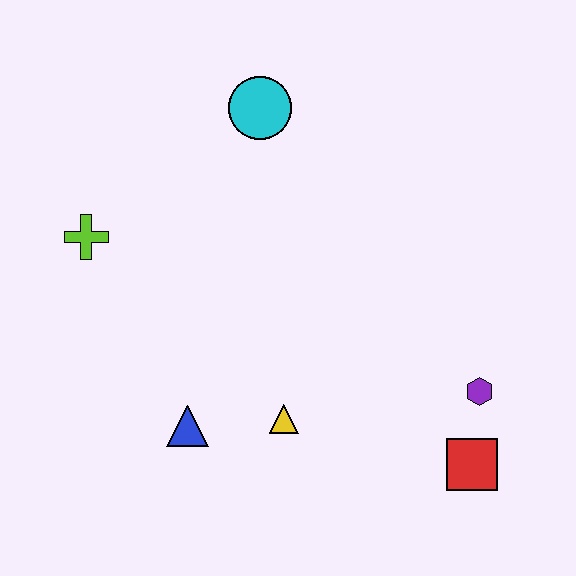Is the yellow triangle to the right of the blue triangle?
Yes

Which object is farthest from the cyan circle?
The red square is farthest from the cyan circle.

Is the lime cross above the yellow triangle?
Yes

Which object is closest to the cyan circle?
The lime cross is closest to the cyan circle.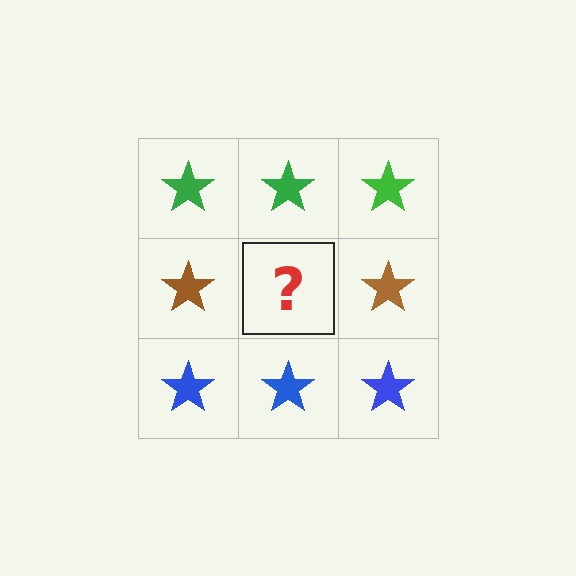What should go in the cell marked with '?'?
The missing cell should contain a brown star.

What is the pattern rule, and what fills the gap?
The rule is that each row has a consistent color. The gap should be filled with a brown star.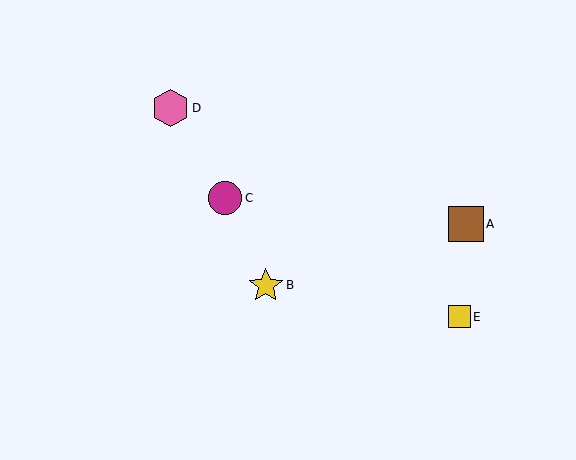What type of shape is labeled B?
Shape B is a yellow star.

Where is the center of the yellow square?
The center of the yellow square is at (459, 317).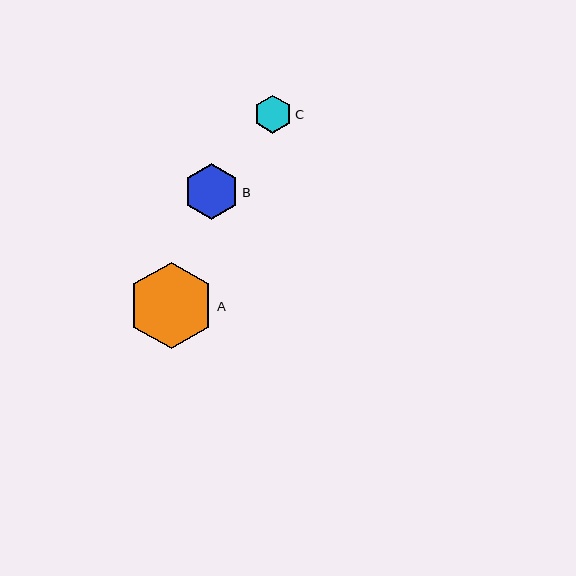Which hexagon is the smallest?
Hexagon C is the smallest with a size of approximately 37 pixels.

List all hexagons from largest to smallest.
From largest to smallest: A, B, C.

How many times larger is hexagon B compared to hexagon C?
Hexagon B is approximately 1.5 times the size of hexagon C.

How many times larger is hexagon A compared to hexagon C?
Hexagon A is approximately 2.3 times the size of hexagon C.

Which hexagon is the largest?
Hexagon A is the largest with a size of approximately 87 pixels.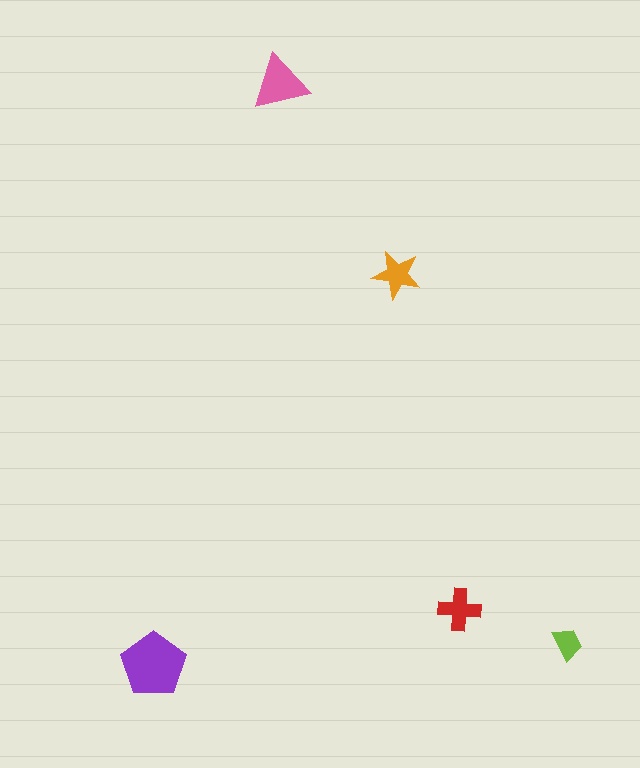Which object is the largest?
The purple pentagon.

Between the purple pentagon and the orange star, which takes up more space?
The purple pentagon.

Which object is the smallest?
The lime trapezoid.